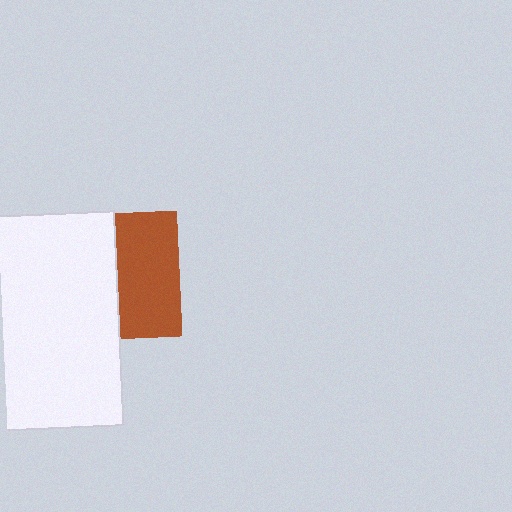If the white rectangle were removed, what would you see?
You would see the complete brown square.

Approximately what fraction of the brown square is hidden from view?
Roughly 51% of the brown square is hidden behind the white rectangle.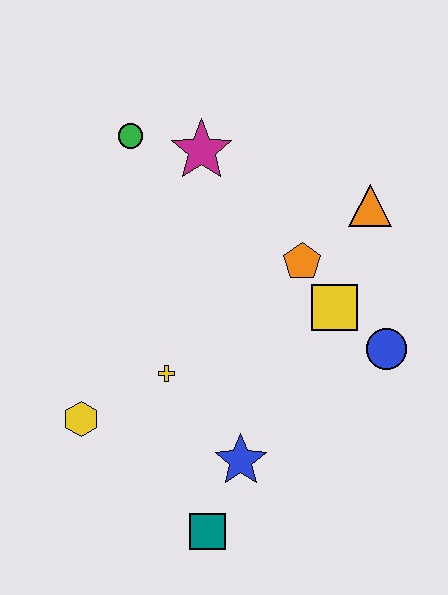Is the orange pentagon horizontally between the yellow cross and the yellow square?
Yes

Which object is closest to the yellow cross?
The yellow hexagon is closest to the yellow cross.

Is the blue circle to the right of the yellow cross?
Yes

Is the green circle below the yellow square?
No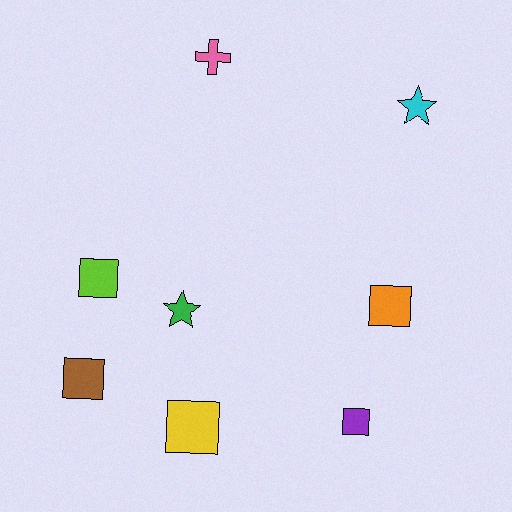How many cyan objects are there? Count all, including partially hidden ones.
There is 1 cyan object.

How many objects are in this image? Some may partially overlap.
There are 8 objects.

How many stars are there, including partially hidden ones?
There are 2 stars.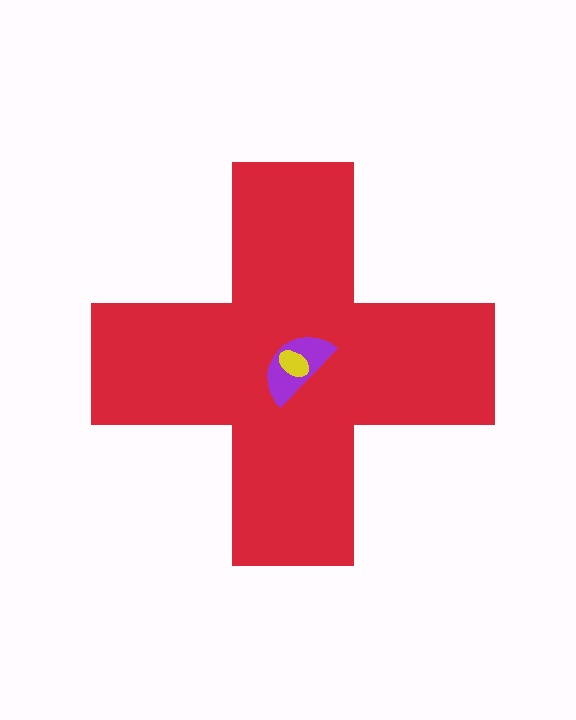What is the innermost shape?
The yellow ellipse.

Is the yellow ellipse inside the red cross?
Yes.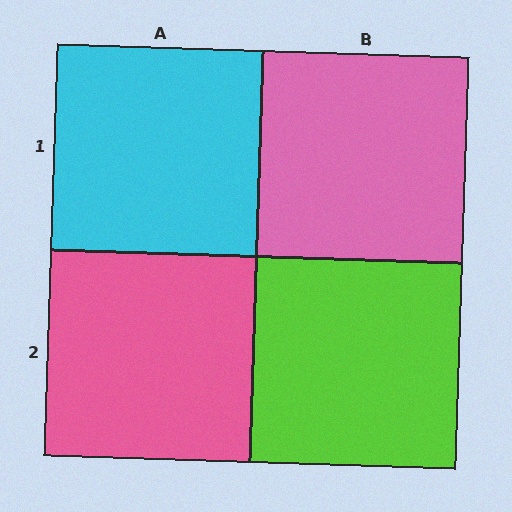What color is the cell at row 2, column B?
Lime.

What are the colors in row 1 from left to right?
Cyan, pink.